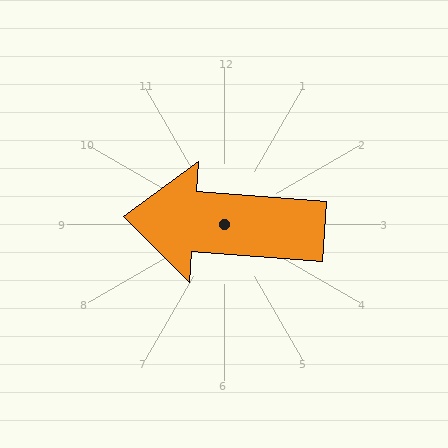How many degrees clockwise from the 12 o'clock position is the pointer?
Approximately 274 degrees.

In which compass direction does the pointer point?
West.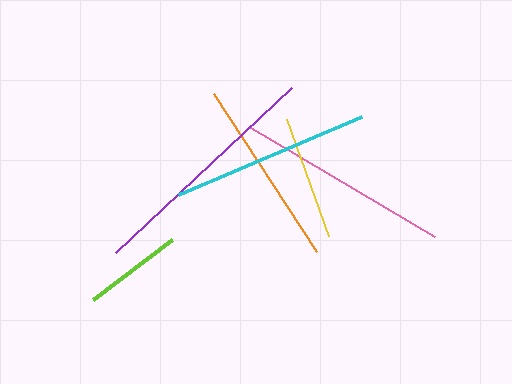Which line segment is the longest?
The purple line is the longest at approximately 241 pixels.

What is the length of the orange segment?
The orange segment is approximately 188 pixels long.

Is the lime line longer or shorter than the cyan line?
The cyan line is longer than the lime line.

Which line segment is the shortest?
The lime line is the shortest at approximately 100 pixels.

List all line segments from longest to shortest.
From longest to shortest: purple, pink, cyan, orange, yellow, lime.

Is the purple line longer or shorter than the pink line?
The purple line is longer than the pink line.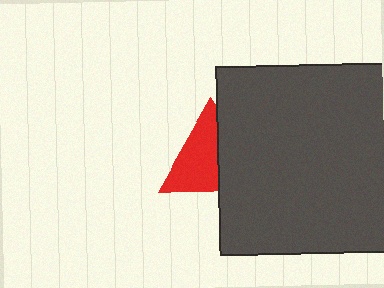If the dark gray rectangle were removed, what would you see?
You would see the complete red triangle.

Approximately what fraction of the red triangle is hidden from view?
Roughly 40% of the red triangle is hidden behind the dark gray rectangle.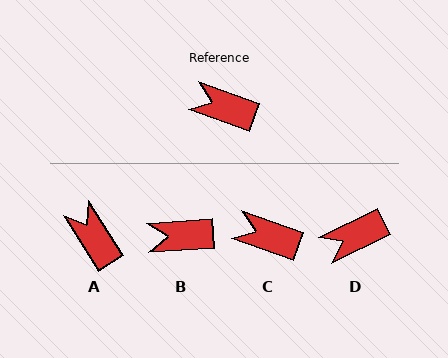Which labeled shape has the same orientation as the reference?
C.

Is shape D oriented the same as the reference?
No, it is off by about 46 degrees.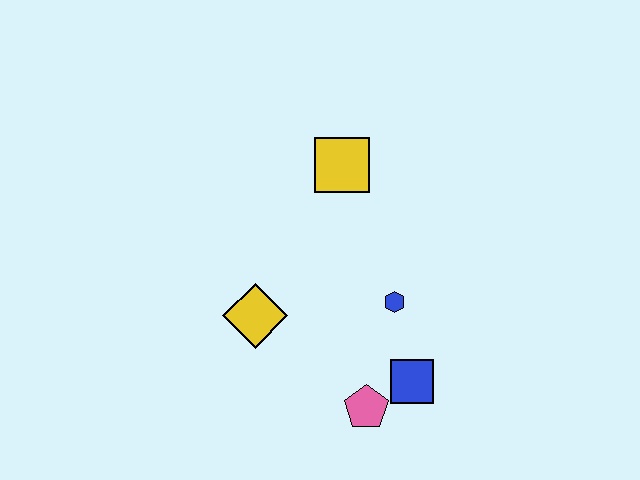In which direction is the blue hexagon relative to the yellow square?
The blue hexagon is below the yellow square.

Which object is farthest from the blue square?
The yellow square is farthest from the blue square.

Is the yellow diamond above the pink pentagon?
Yes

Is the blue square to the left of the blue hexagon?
No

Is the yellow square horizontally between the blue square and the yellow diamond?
Yes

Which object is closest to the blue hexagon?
The blue square is closest to the blue hexagon.